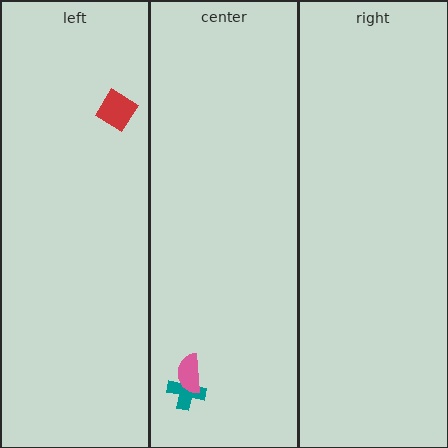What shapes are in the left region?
The red diamond.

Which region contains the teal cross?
The center region.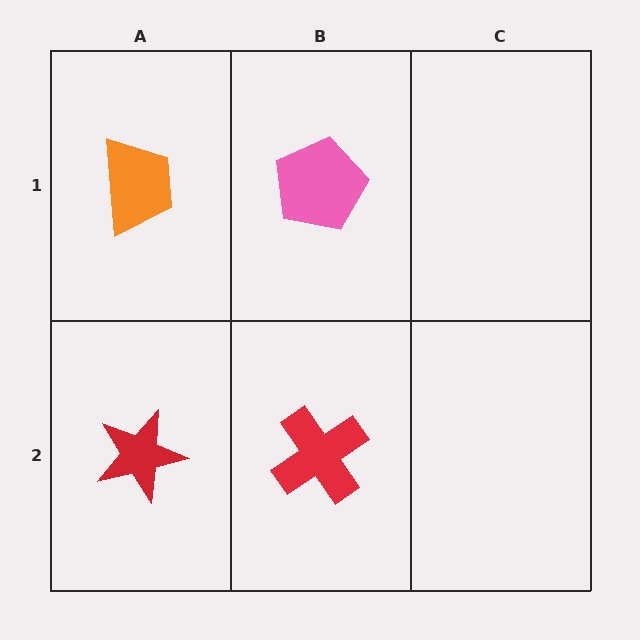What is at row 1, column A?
An orange trapezoid.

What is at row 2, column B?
A red cross.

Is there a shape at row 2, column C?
No, that cell is empty.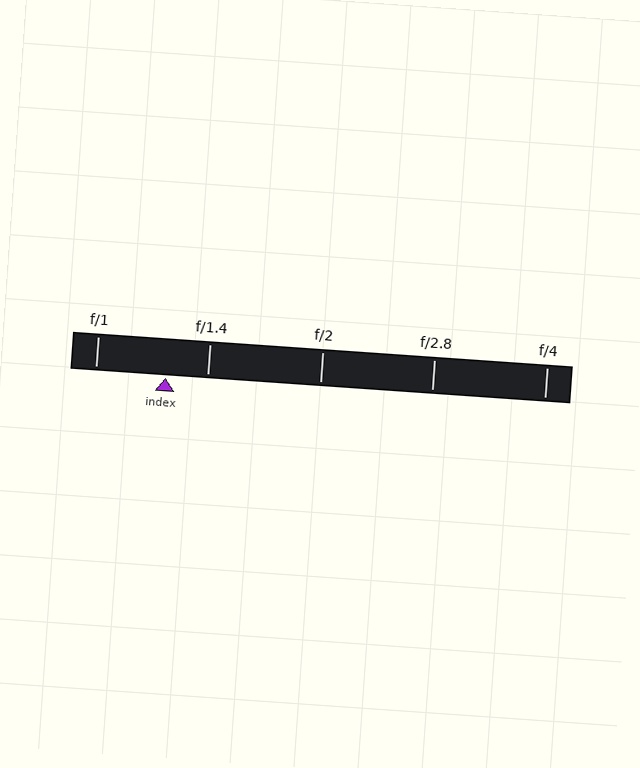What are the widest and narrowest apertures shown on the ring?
The widest aperture shown is f/1 and the narrowest is f/4.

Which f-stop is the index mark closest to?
The index mark is closest to f/1.4.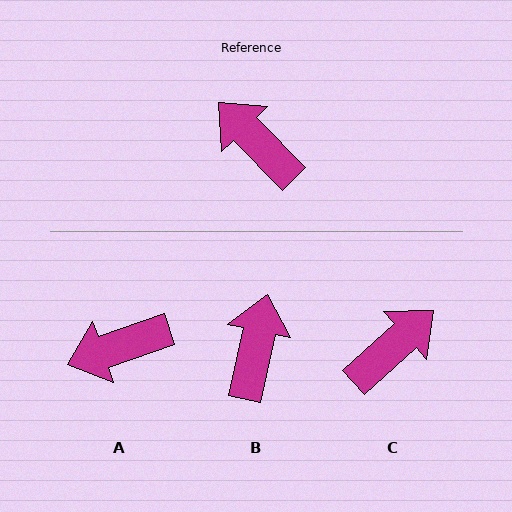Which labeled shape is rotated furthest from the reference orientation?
C, about 93 degrees away.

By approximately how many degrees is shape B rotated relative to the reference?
Approximately 57 degrees clockwise.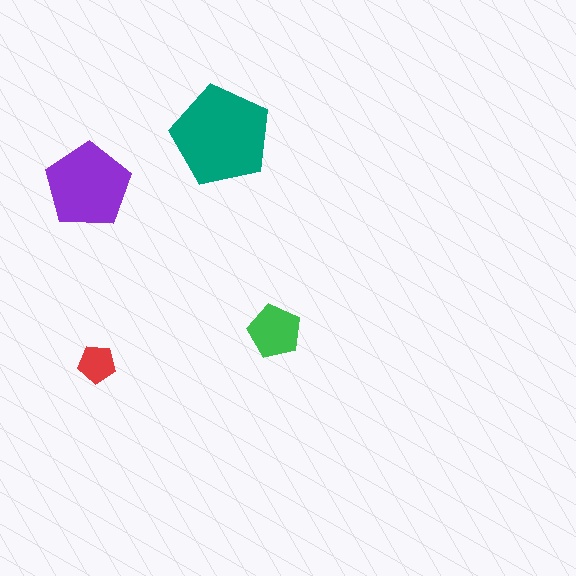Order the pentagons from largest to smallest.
the teal one, the purple one, the green one, the red one.